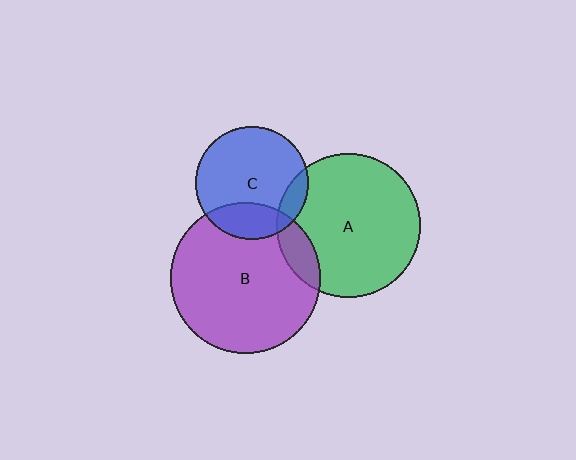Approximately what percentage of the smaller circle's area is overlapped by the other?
Approximately 10%.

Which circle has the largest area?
Circle B (purple).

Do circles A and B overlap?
Yes.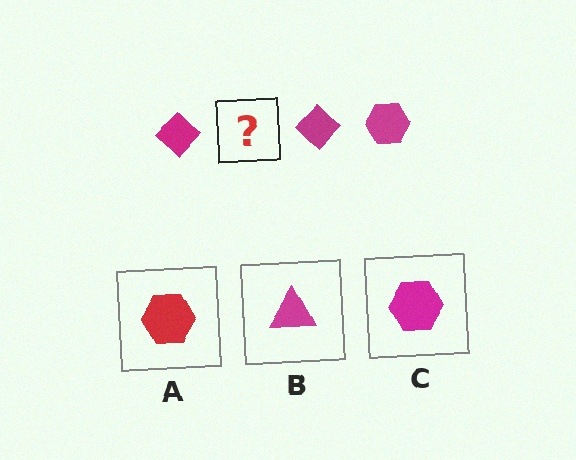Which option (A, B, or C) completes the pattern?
C.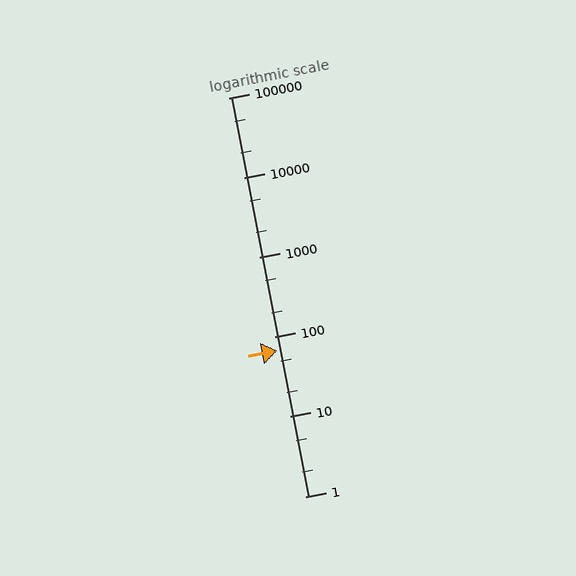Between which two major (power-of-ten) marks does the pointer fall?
The pointer is between 10 and 100.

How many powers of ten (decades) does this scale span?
The scale spans 5 decades, from 1 to 100000.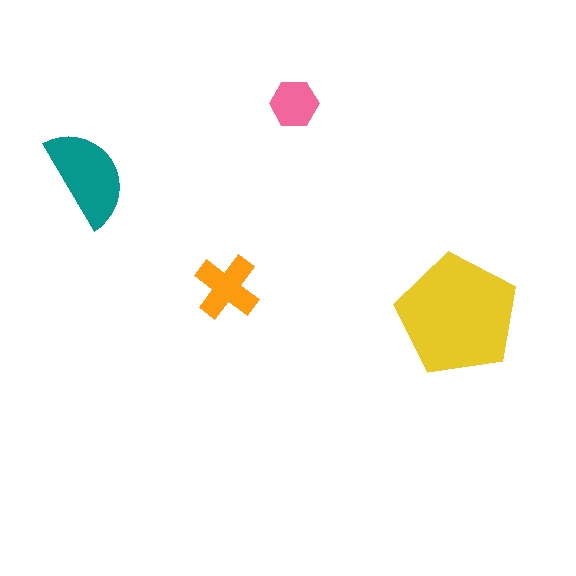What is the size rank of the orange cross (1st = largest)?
3rd.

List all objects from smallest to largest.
The pink hexagon, the orange cross, the teal semicircle, the yellow pentagon.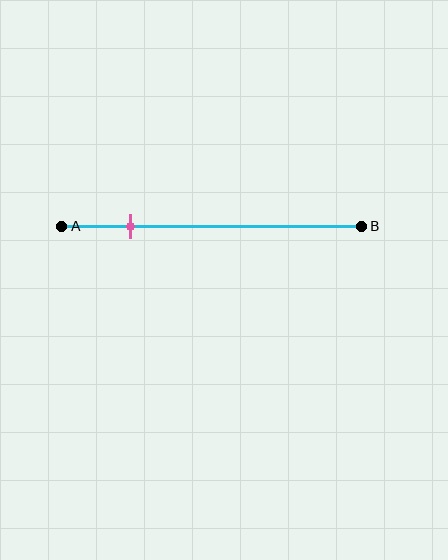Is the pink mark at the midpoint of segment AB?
No, the mark is at about 25% from A, not at the 50% midpoint.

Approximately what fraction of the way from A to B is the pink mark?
The pink mark is approximately 25% of the way from A to B.